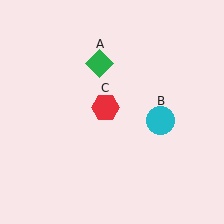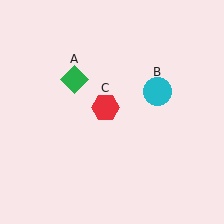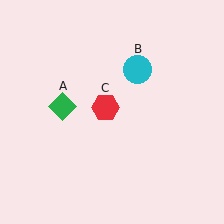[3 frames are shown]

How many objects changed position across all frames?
2 objects changed position: green diamond (object A), cyan circle (object B).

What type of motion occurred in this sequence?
The green diamond (object A), cyan circle (object B) rotated counterclockwise around the center of the scene.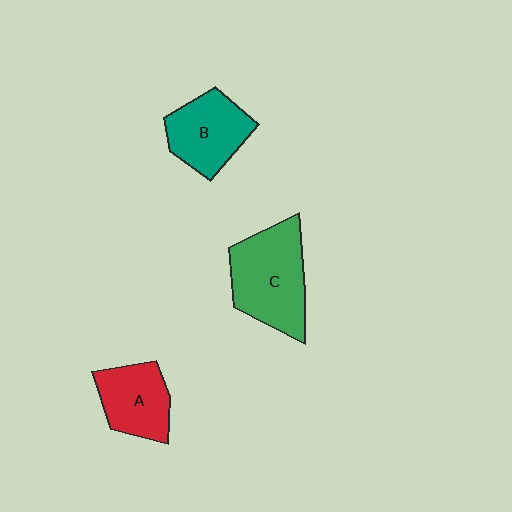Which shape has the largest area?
Shape C (green).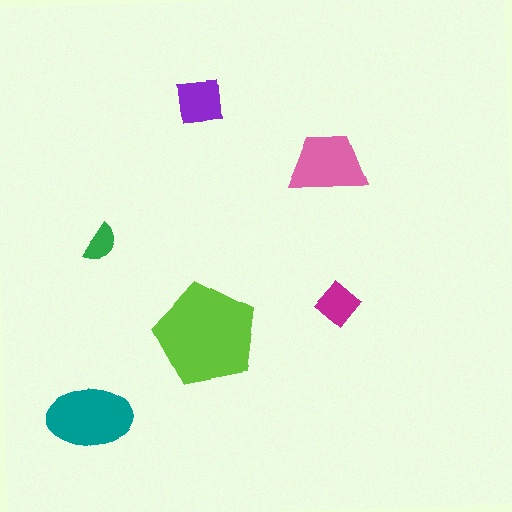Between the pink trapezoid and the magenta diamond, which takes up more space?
The pink trapezoid.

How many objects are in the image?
There are 6 objects in the image.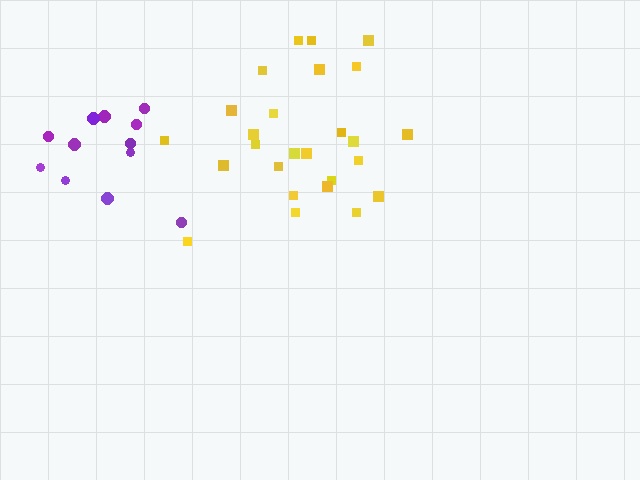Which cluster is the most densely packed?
Yellow.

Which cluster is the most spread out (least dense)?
Purple.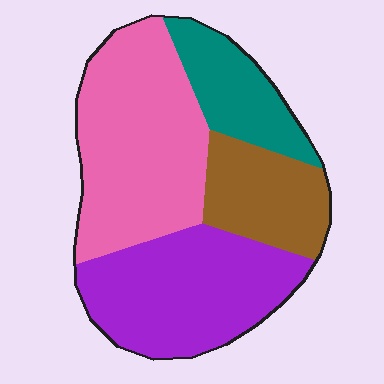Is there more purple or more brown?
Purple.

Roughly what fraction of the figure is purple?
Purple takes up between a sixth and a third of the figure.